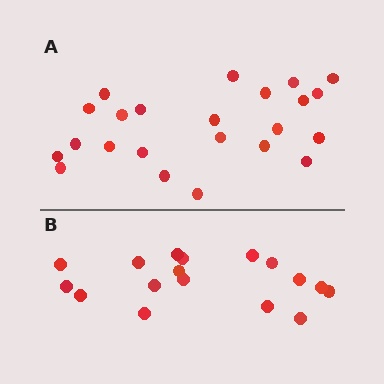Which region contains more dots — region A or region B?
Region A (the top region) has more dots.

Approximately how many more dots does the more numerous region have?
Region A has about 6 more dots than region B.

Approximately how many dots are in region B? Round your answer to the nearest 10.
About 20 dots. (The exact count is 17, which rounds to 20.)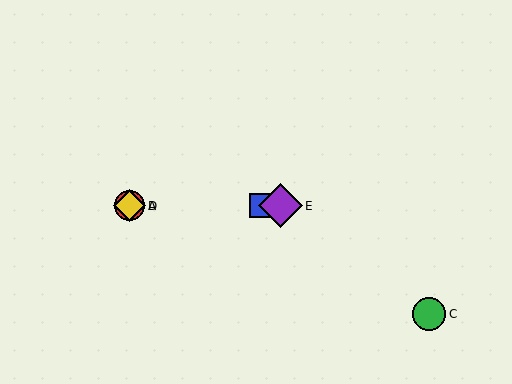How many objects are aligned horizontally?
4 objects (A, B, D, E) are aligned horizontally.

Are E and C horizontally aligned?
No, E is at y≈206 and C is at y≈314.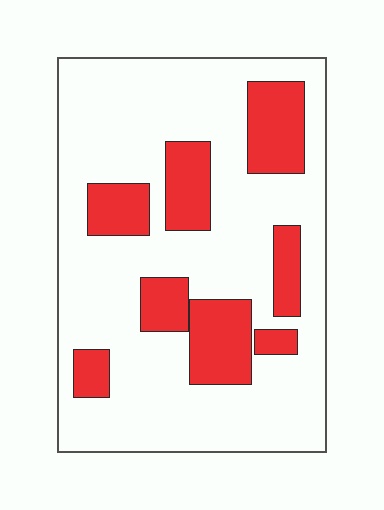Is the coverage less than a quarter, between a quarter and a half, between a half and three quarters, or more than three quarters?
Less than a quarter.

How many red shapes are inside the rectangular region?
8.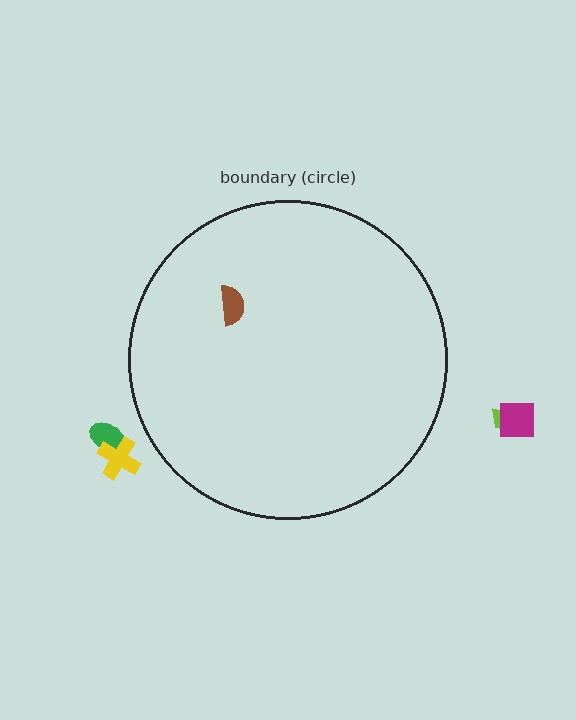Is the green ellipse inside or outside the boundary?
Outside.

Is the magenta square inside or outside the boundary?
Outside.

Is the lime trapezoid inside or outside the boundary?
Outside.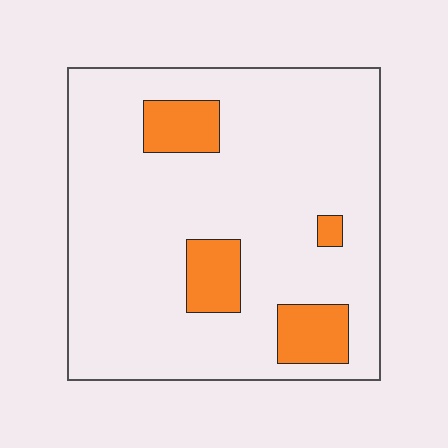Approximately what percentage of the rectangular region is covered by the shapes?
Approximately 15%.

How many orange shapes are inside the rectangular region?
4.